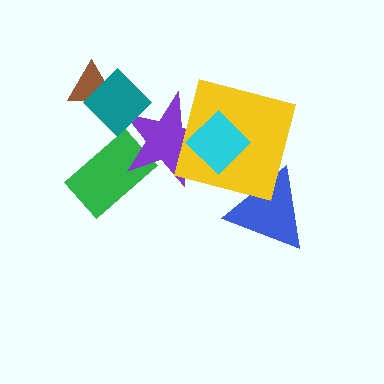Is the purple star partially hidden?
Yes, it is partially covered by another shape.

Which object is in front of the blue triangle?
The yellow square is in front of the blue triangle.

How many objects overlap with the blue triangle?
1 object overlaps with the blue triangle.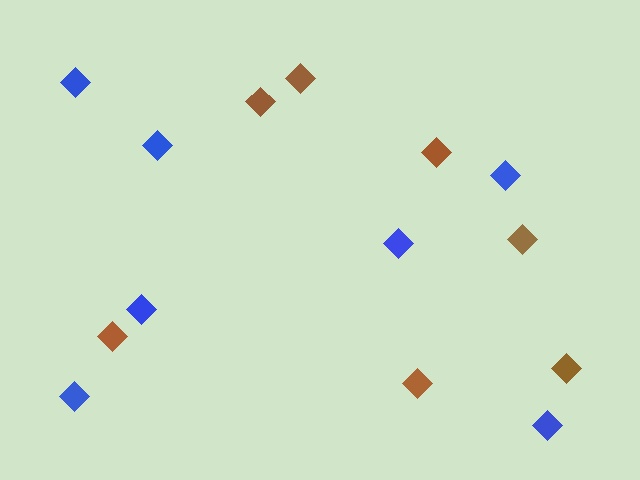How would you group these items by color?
There are 2 groups: one group of blue diamonds (7) and one group of brown diamonds (7).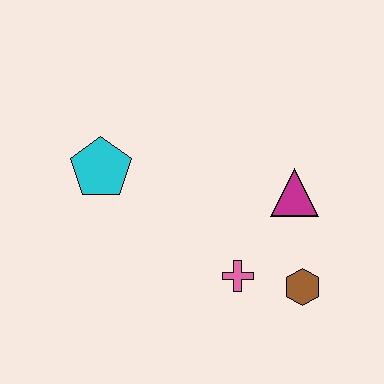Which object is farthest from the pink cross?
The cyan pentagon is farthest from the pink cross.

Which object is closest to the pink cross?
The brown hexagon is closest to the pink cross.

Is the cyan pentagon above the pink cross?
Yes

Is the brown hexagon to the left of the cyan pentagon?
No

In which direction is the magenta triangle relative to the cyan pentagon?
The magenta triangle is to the right of the cyan pentagon.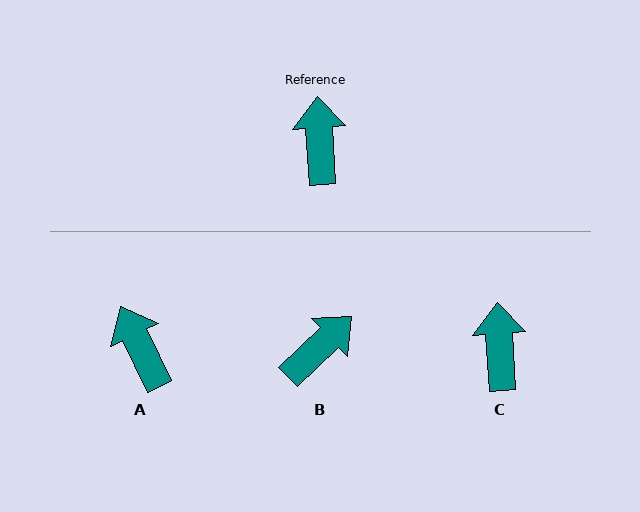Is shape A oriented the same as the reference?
No, it is off by about 22 degrees.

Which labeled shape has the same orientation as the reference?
C.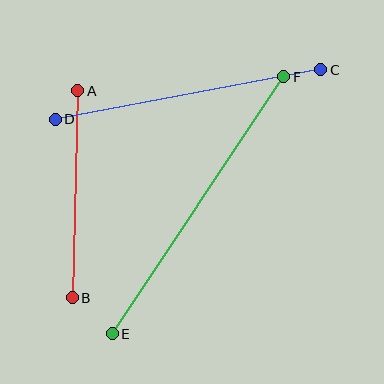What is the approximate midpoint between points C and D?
The midpoint is at approximately (188, 95) pixels.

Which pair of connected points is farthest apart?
Points E and F are farthest apart.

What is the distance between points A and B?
The distance is approximately 207 pixels.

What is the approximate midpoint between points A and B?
The midpoint is at approximately (75, 194) pixels.